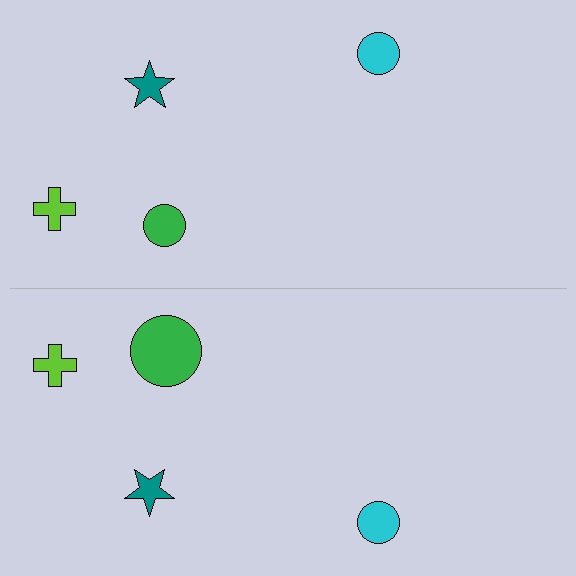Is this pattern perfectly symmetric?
No, the pattern is not perfectly symmetric. The green circle on the bottom side has a different size than its mirror counterpart.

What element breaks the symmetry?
The green circle on the bottom side has a different size than its mirror counterpart.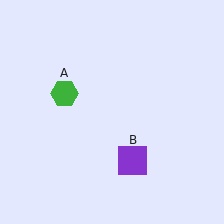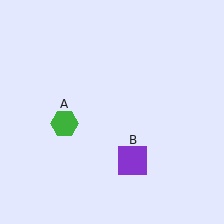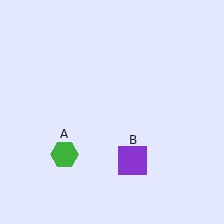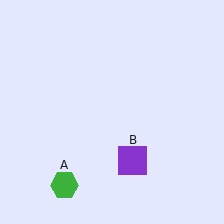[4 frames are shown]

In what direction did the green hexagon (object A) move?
The green hexagon (object A) moved down.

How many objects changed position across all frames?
1 object changed position: green hexagon (object A).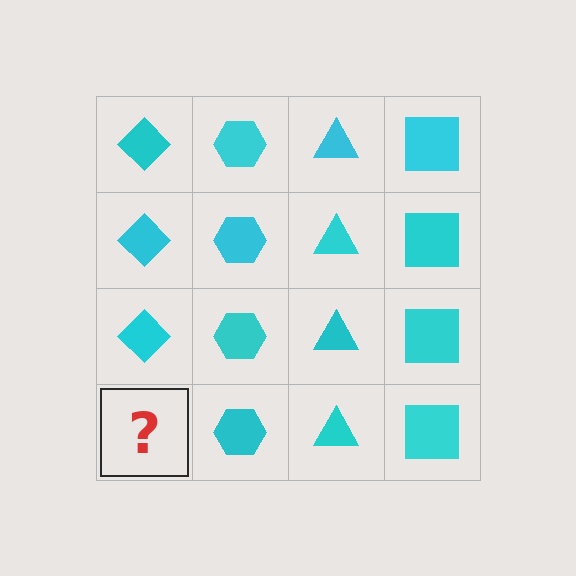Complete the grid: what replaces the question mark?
The question mark should be replaced with a cyan diamond.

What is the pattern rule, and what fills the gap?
The rule is that each column has a consistent shape. The gap should be filled with a cyan diamond.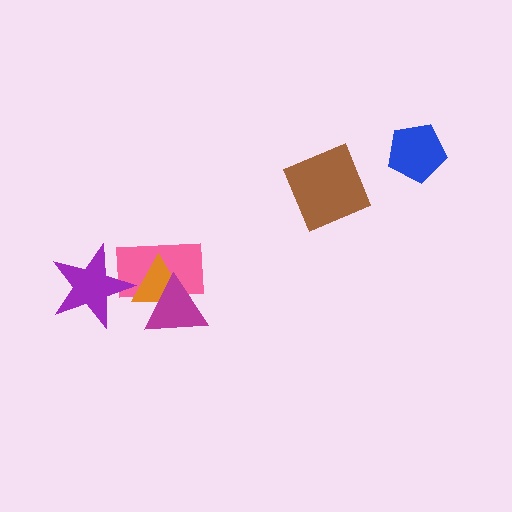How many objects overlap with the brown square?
0 objects overlap with the brown square.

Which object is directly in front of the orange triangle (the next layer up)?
The magenta triangle is directly in front of the orange triangle.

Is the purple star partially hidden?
No, no other shape covers it.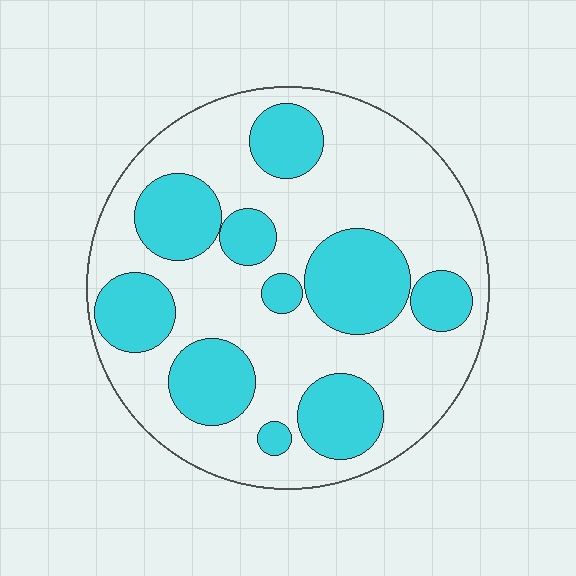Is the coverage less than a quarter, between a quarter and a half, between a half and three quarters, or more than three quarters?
Between a quarter and a half.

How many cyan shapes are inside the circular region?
10.